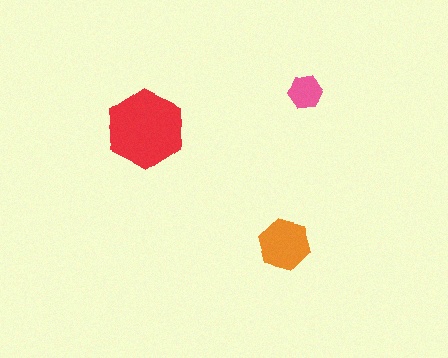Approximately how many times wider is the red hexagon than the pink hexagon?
About 2.5 times wider.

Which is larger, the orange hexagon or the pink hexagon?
The orange one.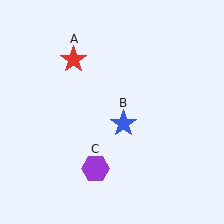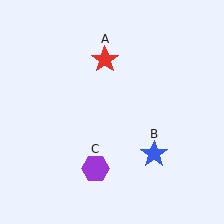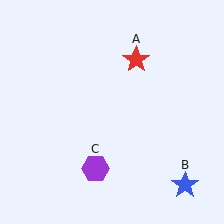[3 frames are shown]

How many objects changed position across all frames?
2 objects changed position: red star (object A), blue star (object B).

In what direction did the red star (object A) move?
The red star (object A) moved right.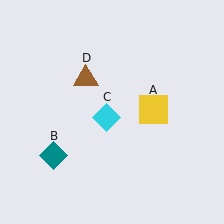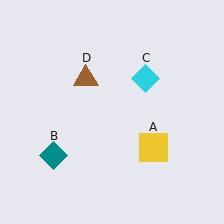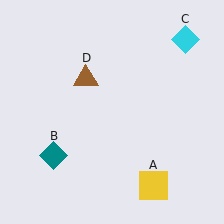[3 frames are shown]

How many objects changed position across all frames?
2 objects changed position: yellow square (object A), cyan diamond (object C).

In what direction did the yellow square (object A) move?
The yellow square (object A) moved down.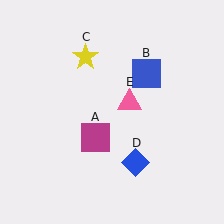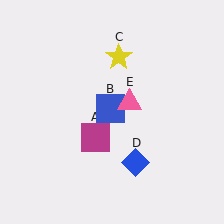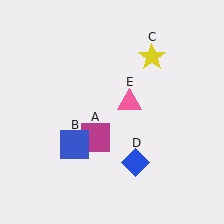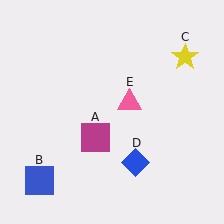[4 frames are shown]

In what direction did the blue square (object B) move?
The blue square (object B) moved down and to the left.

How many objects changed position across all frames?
2 objects changed position: blue square (object B), yellow star (object C).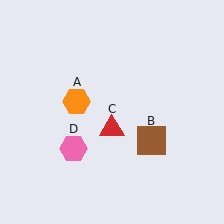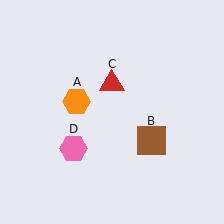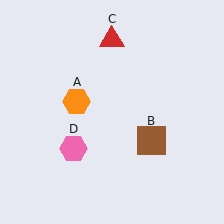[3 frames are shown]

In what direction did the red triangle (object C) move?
The red triangle (object C) moved up.